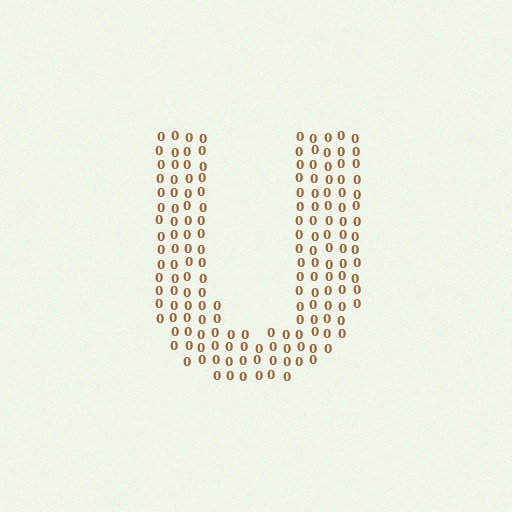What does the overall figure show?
The overall figure shows the letter U.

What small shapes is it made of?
It is made of small digit 0's.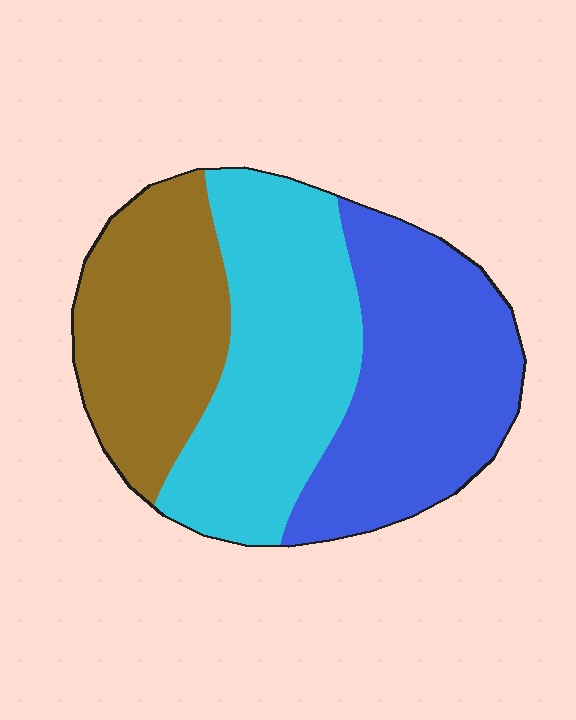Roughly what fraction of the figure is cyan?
Cyan takes up about three eighths (3/8) of the figure.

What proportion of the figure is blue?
Blue takes up between a quarter and a half of the figure.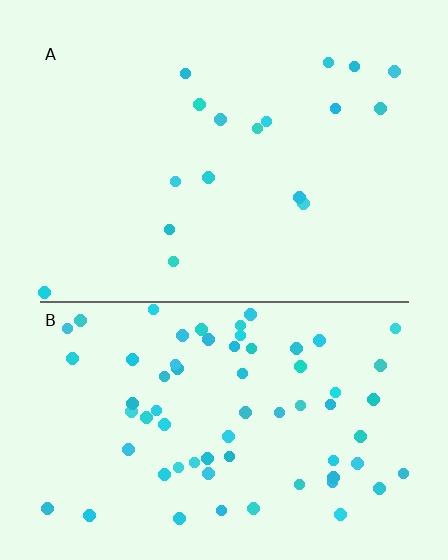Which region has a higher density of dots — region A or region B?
B (the bottom).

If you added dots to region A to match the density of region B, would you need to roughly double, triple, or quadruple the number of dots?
Approximately quadruple.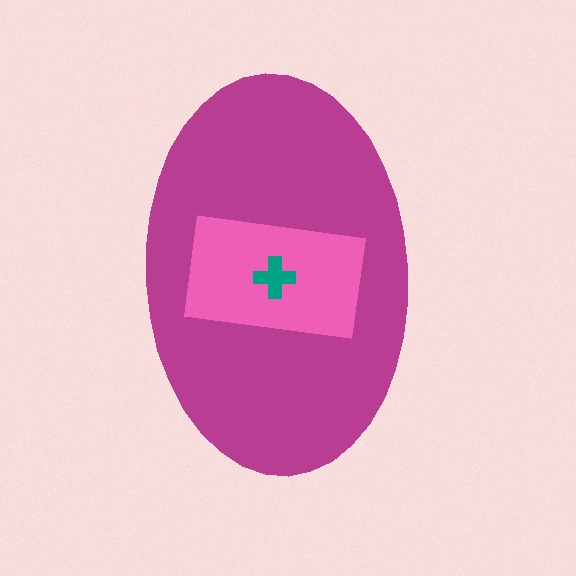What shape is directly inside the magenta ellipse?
The pink rectangle.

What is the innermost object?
The teal cross.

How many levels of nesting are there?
3.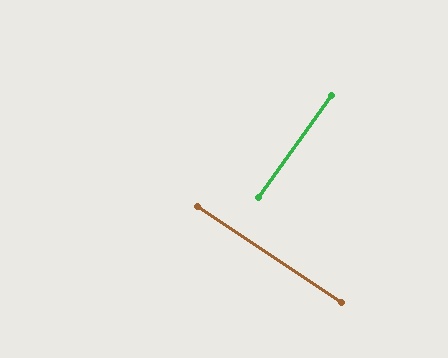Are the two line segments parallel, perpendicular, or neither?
Perpendicular — they meet at approximately 88°.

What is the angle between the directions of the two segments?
Approximately 88 degrees.